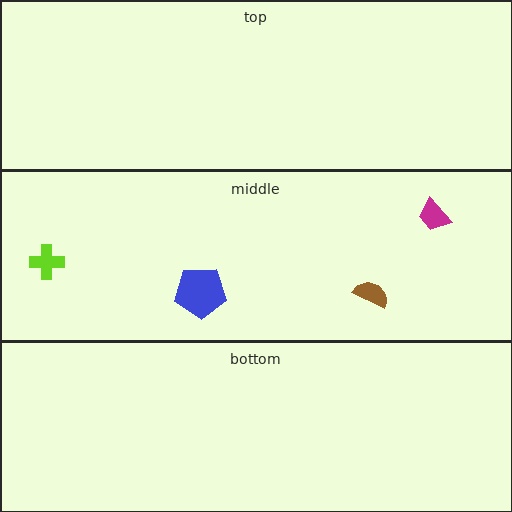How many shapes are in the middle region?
4.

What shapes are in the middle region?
The brown semicircle, the lime cross, the blue pentagon, the magenta trapezoid.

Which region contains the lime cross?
The middle region.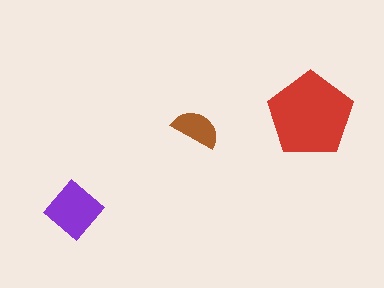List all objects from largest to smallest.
The red pentagon, the purple diamond, the brown semicircle.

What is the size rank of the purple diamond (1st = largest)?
2nd.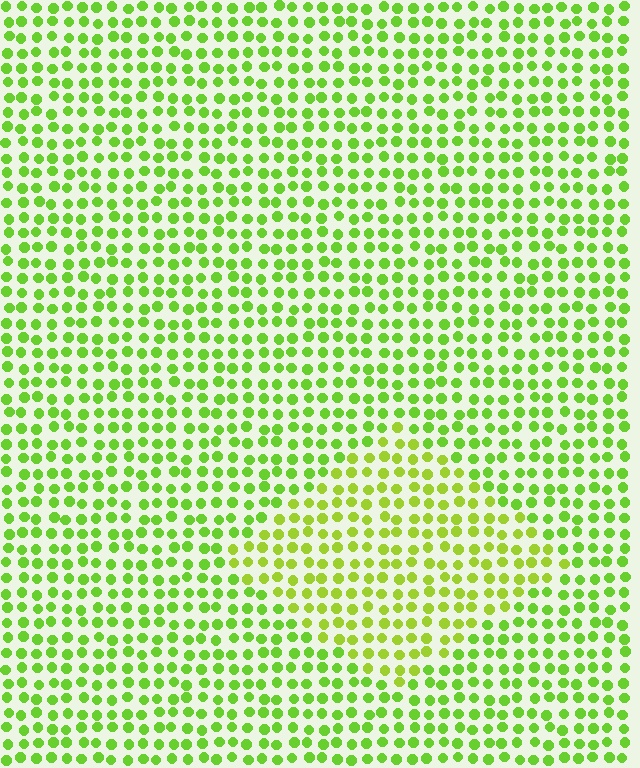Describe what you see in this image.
The image is filled with small lime elements in a uniform arrangement. A diamond-shaped region is visible where the elements are tinted to a slightly different hue, forming a subtle color boundary.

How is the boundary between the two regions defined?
The boundary is defined purely by a slight shift in hue (about 19 degrees). Spacing, size, and orientation are identical on both sides.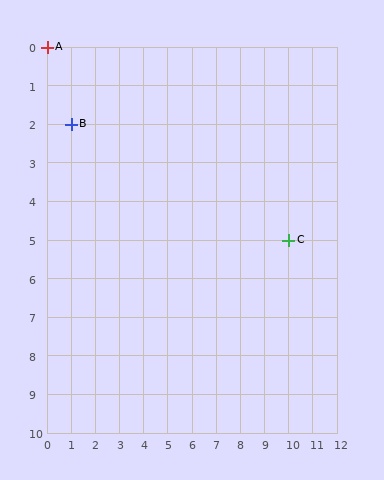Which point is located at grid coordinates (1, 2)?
Point B is at (1, 2).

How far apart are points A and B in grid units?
Points A and B are 1 column and 2 rows apart (about 2.2 grid units diagonally).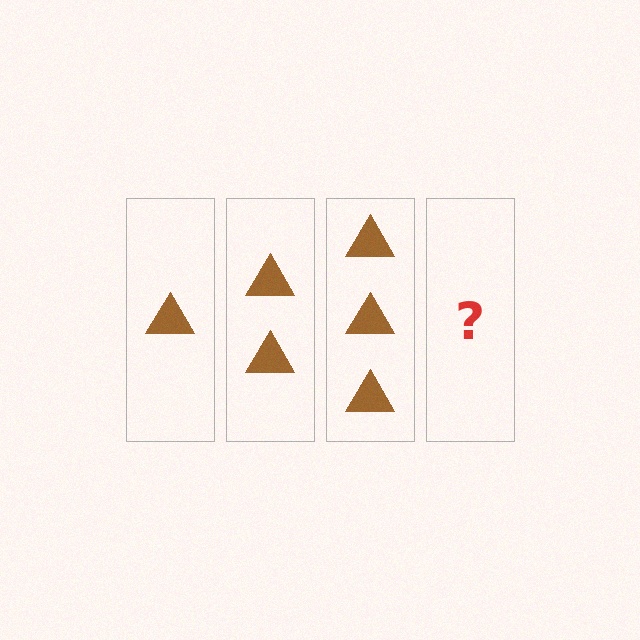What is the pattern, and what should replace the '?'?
The pattern is that each step adds one more triangle. The '?' should be 4 triangles.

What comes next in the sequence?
The next element should be 4 triangles.